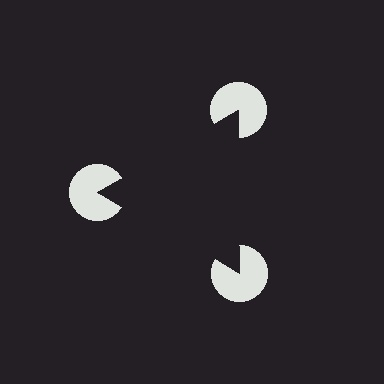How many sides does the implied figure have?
3 sides.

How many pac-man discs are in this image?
There are 3 — one at each vertex of the illusory triangle.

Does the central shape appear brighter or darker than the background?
It typically appears slightly darker than the background, even though no actual brightness change is drawn.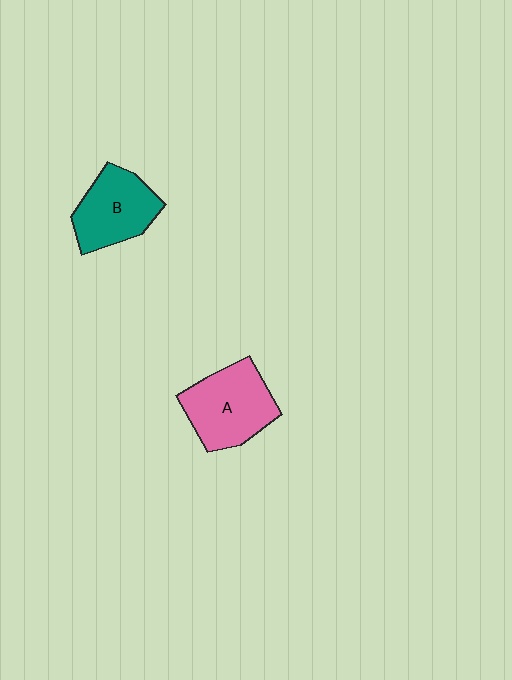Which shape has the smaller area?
Shape B (teal).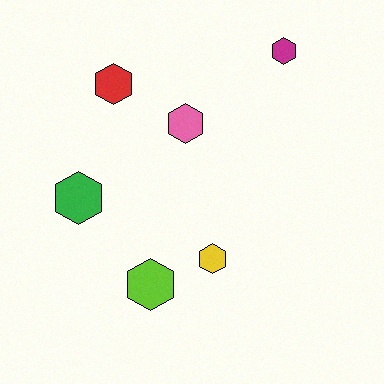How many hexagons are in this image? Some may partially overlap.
There are 6 hexagons.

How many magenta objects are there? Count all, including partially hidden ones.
There is 1 magenta object.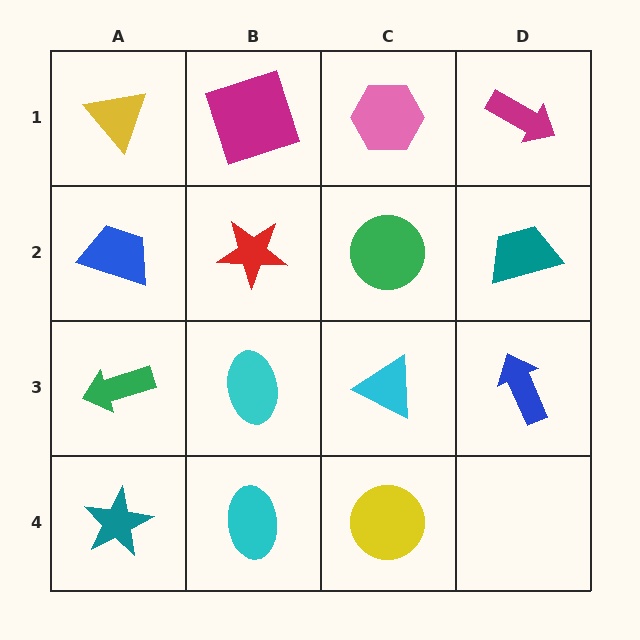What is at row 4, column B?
A cyan ellipse.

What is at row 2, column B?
A red star.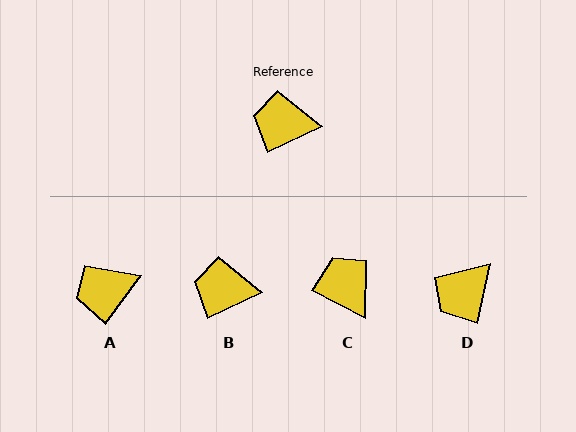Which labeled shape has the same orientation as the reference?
B.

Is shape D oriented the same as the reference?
No, it is off by about 53 degrees.